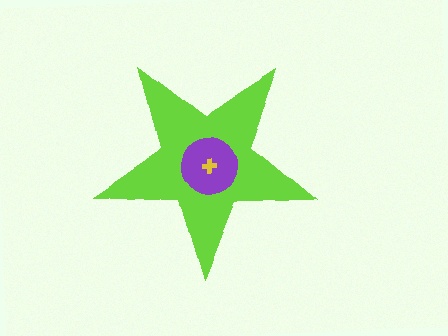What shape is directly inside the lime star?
The purple circle.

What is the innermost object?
The yellow cross.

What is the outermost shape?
The lime star.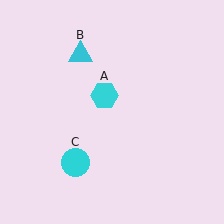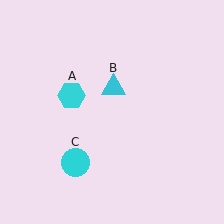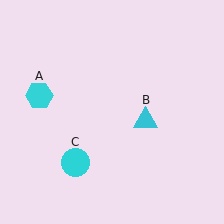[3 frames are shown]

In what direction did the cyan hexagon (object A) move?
The cyan hexagon (object A) moved left.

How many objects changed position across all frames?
2 objects changed position: cyan hexagon (object A), cyan triangle (object B).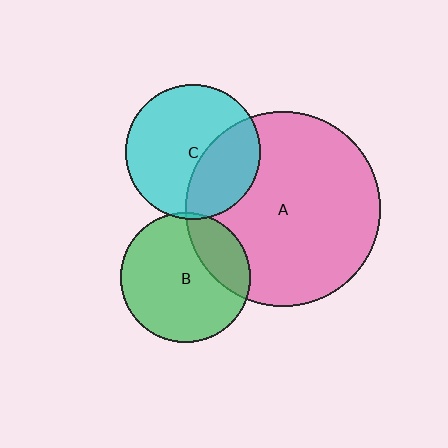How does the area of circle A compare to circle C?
Approximately 2.1 times.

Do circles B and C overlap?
Yes.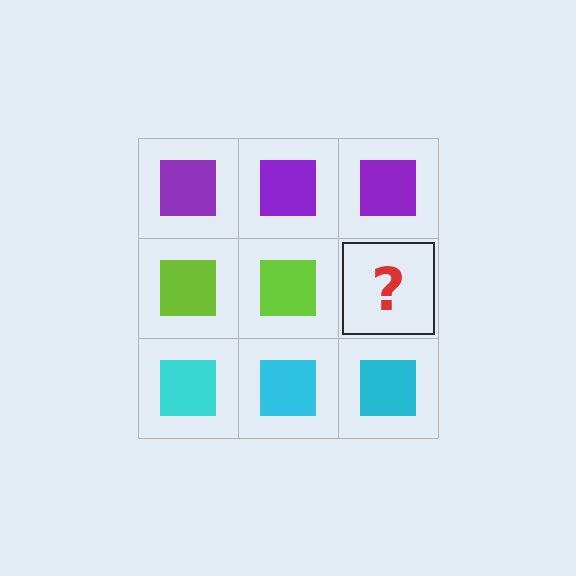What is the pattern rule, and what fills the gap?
The rule is that each row has a consistent color. The gap should be filled with a lime square.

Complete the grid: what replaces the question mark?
The question mark should be replaced with a lime square.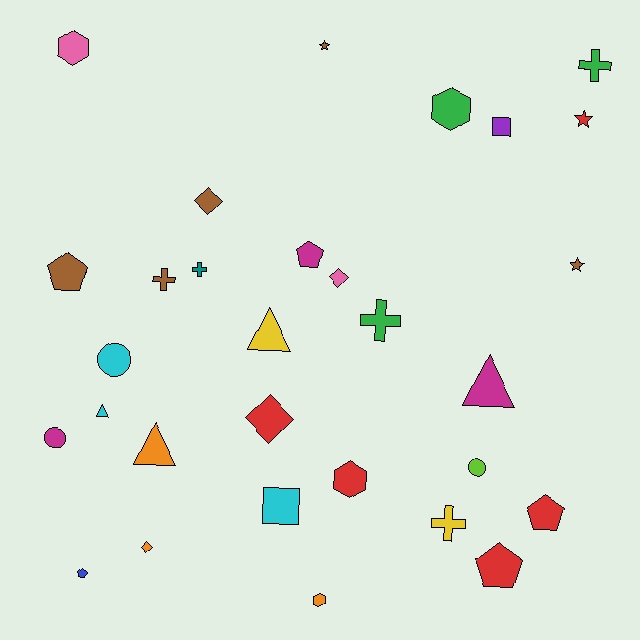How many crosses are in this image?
There are 5 crosses.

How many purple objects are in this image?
There is 1 purple object.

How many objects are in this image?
There are 30 objects.